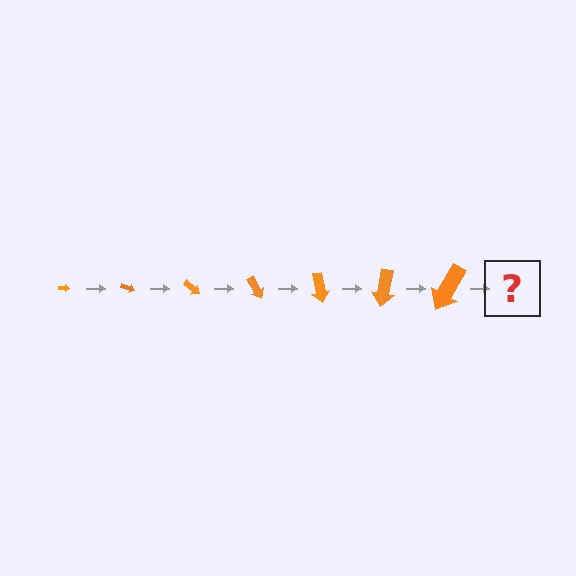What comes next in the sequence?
The next element should be an arrow, larger than the previous one and rotated 140 degrees from the start.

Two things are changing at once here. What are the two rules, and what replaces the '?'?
The two rules are that the arrow grows larger each step and it rotates 20 degrees each step. The '?' should be an arrow, larger than the previous one and rotated 140 degrees from the start.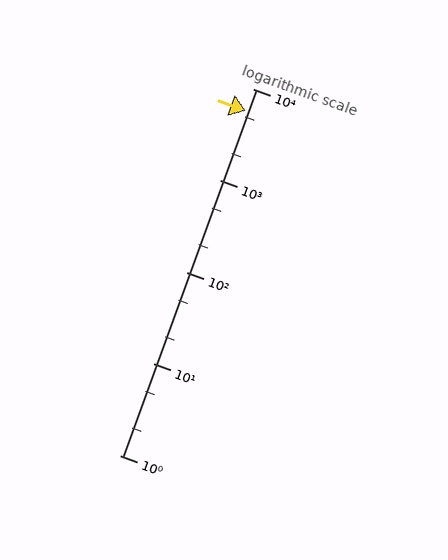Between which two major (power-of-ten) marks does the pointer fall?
The pointer is between 1000 and 10000.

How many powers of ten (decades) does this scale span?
The scale spans 4 decades, from 1 to 10000.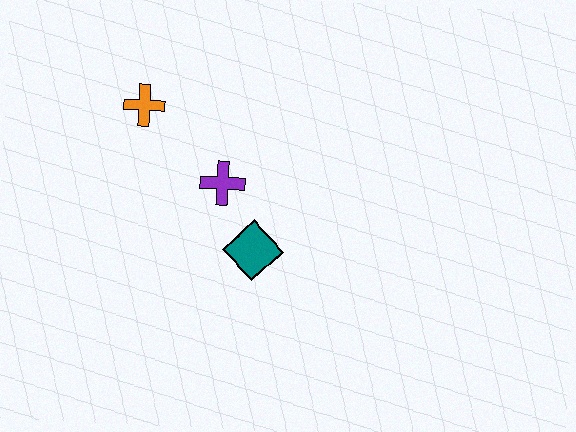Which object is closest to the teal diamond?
The purple cross is closest to the teal diamond.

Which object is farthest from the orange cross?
The teal diamond is farthest from the orange cross.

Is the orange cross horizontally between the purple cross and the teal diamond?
No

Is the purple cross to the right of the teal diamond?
No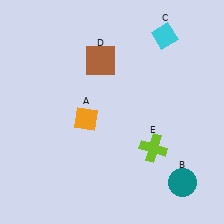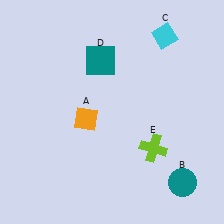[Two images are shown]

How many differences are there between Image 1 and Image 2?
There is 1 difference between the two images.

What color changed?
The square (D) changed from brown in Image 1 to teal in Image 2.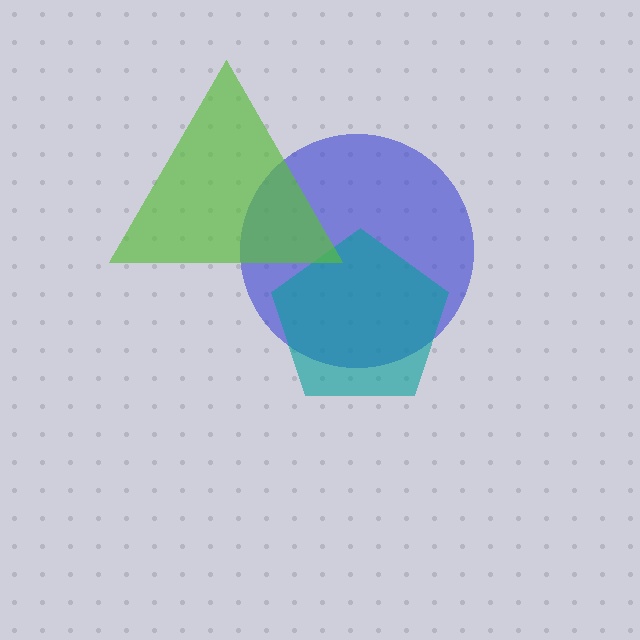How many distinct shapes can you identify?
There are 3 distinct shapes: a blue circle, a teal pentagon, a lime triangle.